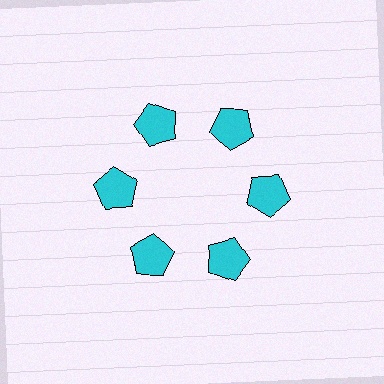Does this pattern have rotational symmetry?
Yes, this pattern has 6-fold rotational symmetry. It looks the same after rotating 60 degrees around the center.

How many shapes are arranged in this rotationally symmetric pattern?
There are 6 shapes, arranged in 6 groups of 1.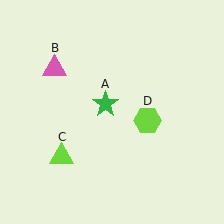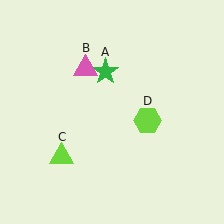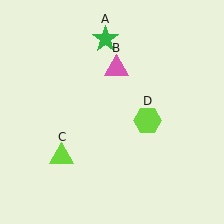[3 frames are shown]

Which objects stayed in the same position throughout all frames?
Lime triangle (object C) and lime hexagon (object D) remained stationary.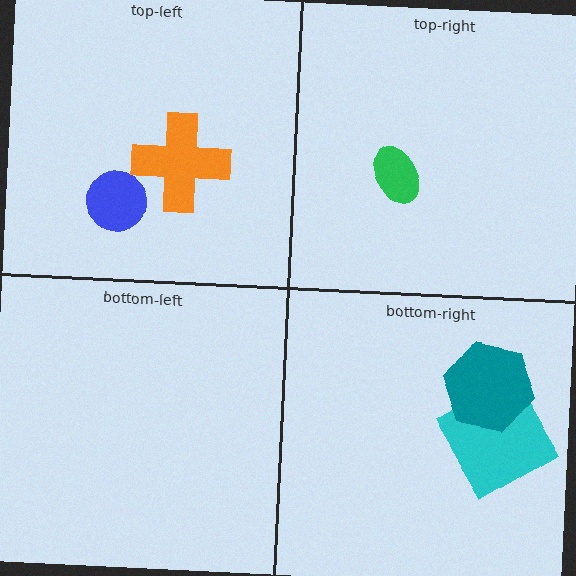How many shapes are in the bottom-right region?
2.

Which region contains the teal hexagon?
The bottom-right region.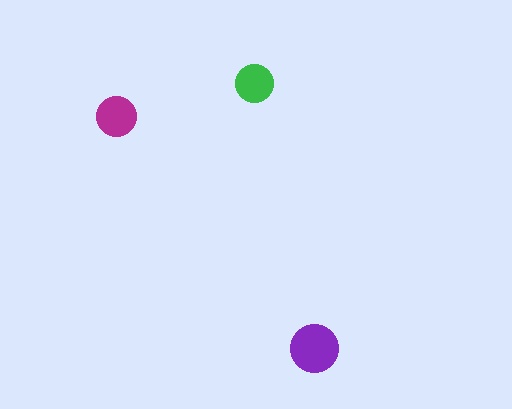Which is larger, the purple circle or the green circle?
The purple one.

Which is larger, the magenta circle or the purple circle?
The purple one.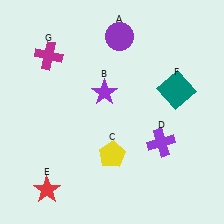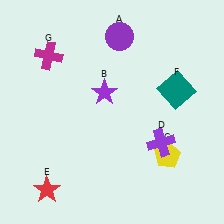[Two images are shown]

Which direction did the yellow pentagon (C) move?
The yellow pentagon (C) moved right.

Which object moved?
The yellow pentagon (C) moved right.